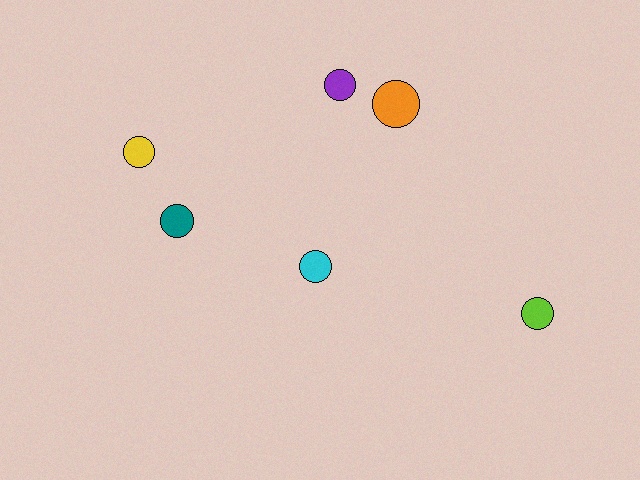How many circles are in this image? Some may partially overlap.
There are 6 circles.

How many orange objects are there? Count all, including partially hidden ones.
There is 1 orange object.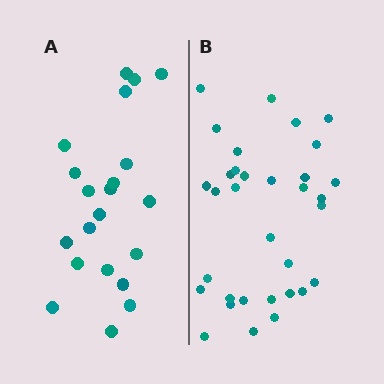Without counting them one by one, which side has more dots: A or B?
Region B (the right region) has more dots.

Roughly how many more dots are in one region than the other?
Region B has roughly 12 or so more dots than region A.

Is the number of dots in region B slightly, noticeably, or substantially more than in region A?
Region B has substantially more. The ratio is roughly 1.6 to 1.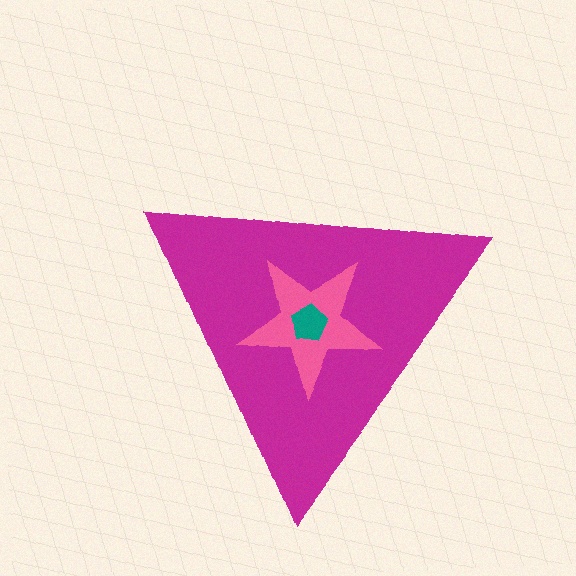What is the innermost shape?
The teal pentagon.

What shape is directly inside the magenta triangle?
The pink star.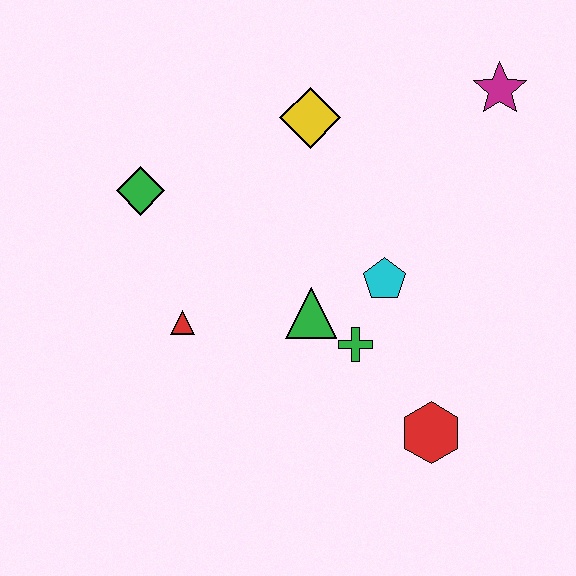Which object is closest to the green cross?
The green triangle is closest to the green cross.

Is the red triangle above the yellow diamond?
No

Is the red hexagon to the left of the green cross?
No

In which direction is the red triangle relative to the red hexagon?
The red triangle is to the left of the red hexagon.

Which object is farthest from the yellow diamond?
The red hexagon is farthest from the yellow diamond.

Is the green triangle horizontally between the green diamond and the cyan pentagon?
Yes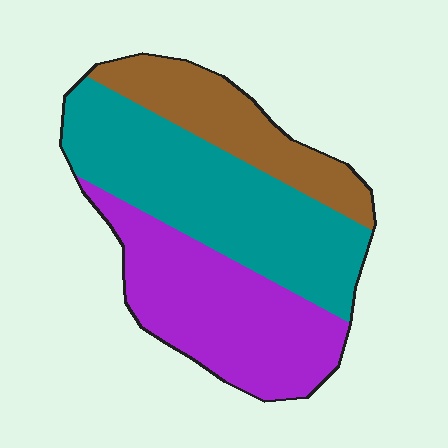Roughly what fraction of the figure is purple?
Purple covers about 35% of the figure.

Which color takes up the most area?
Teal, at roughly 45%.